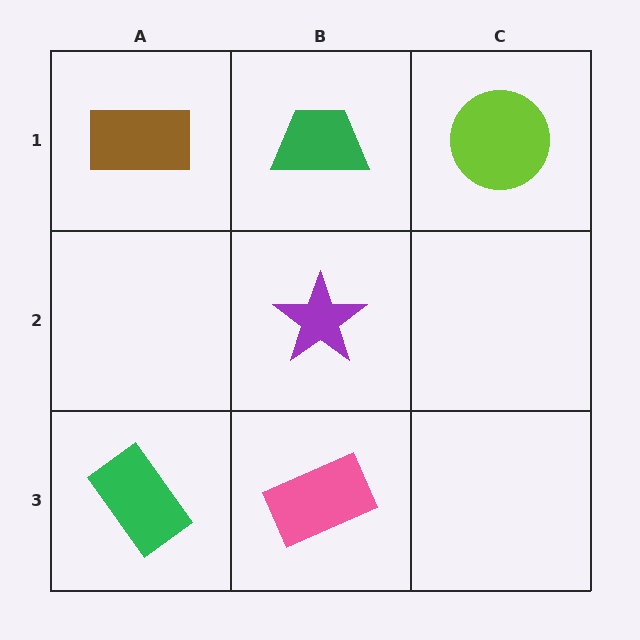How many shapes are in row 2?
1 shape.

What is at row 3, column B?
A pink rectangle.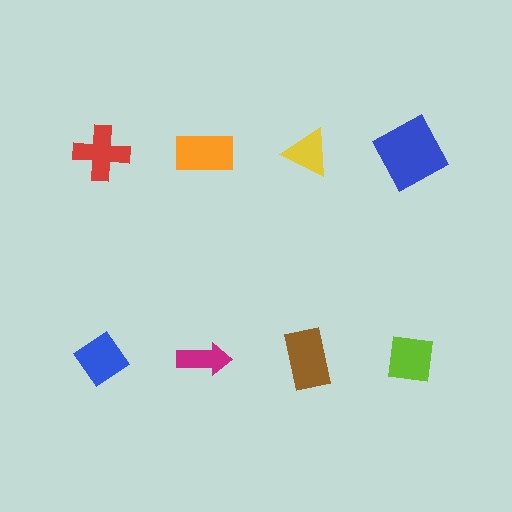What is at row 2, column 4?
A lime square.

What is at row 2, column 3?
A brown rectangle.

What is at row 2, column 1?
A blue diamond.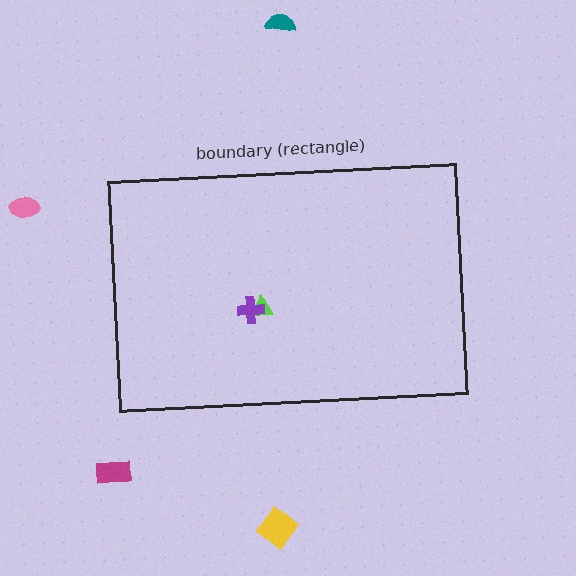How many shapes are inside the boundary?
2 inside, 4 outside.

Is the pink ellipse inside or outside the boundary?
Outside.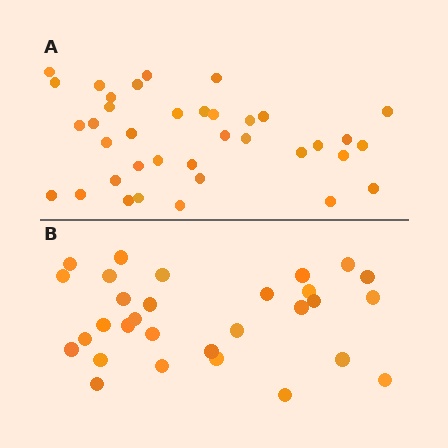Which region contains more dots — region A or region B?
Region A (the top region) has more dots.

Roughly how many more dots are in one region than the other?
Region A has roughly 8 or so more dots than region B.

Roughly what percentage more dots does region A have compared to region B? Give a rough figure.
About 25% more.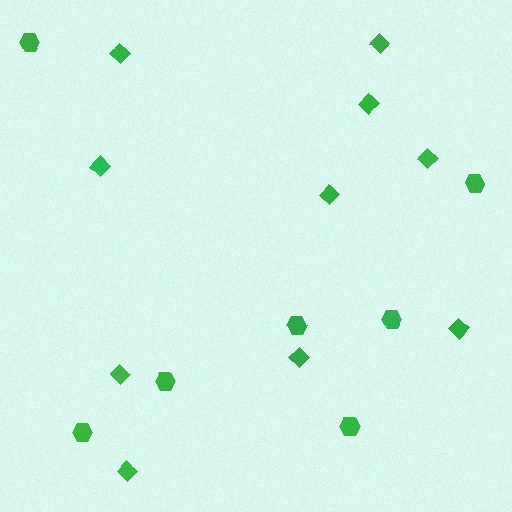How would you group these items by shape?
There are 2 groups: one group of diamonds (10) and one group of hexagons (7).